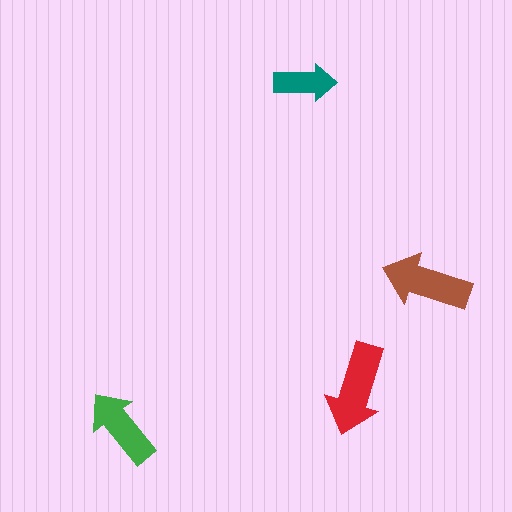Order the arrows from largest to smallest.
the red one, the brown one, the green one, the teal one.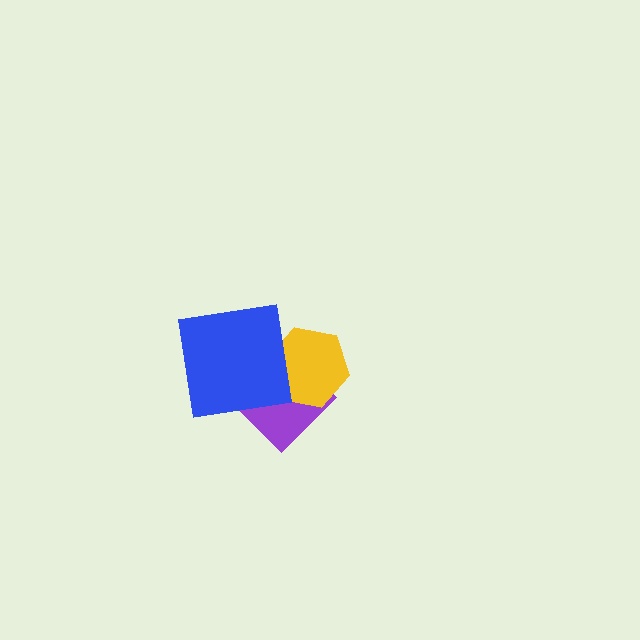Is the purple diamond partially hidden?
Yes, it is partially covered by another shape.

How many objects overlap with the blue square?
2 objects overlap with the blue square.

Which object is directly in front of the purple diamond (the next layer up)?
The yellow hexagon is directly in front of the purple diamond.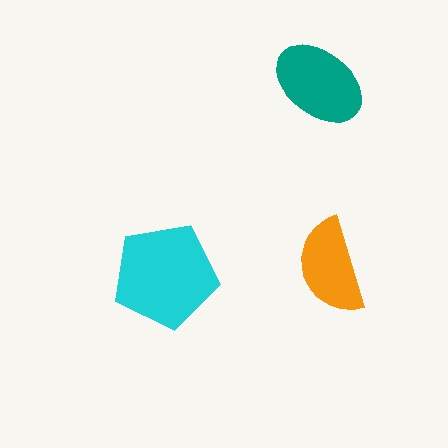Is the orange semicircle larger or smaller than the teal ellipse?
Smaller.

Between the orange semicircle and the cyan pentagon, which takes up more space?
The cyan pentagon.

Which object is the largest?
The cyan pentagon.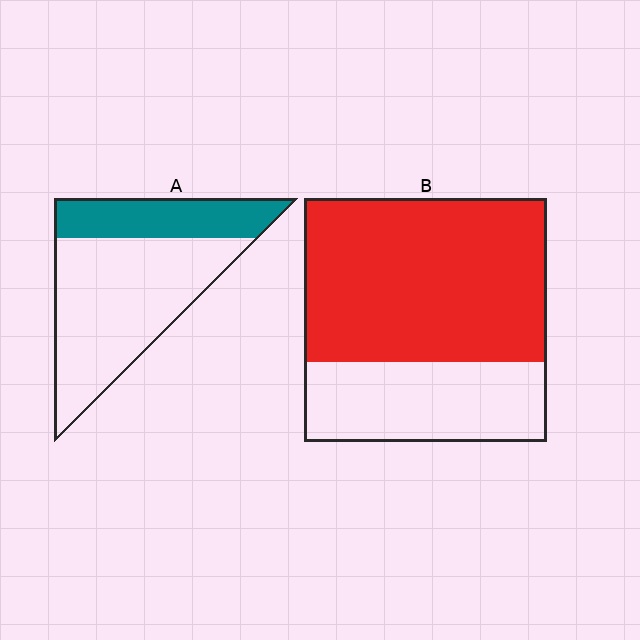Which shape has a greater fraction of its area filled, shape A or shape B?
Shape B.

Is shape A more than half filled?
No.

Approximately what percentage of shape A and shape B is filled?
A is approximately 30% and B is approximately 65%.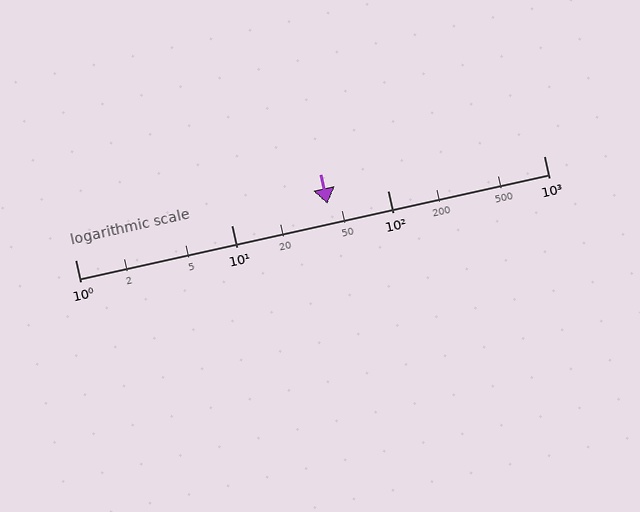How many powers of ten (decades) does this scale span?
The scale spans 3 decades, from 1 to 1000.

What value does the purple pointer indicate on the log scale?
The pointer indicates approximately 41.